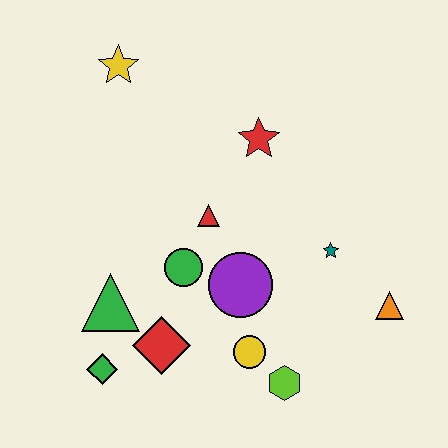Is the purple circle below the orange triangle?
No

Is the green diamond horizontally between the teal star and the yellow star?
No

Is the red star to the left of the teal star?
Yes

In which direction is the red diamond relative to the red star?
The red diamond is below the red star.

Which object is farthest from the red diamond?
The yellow star is farthest from the red diamond.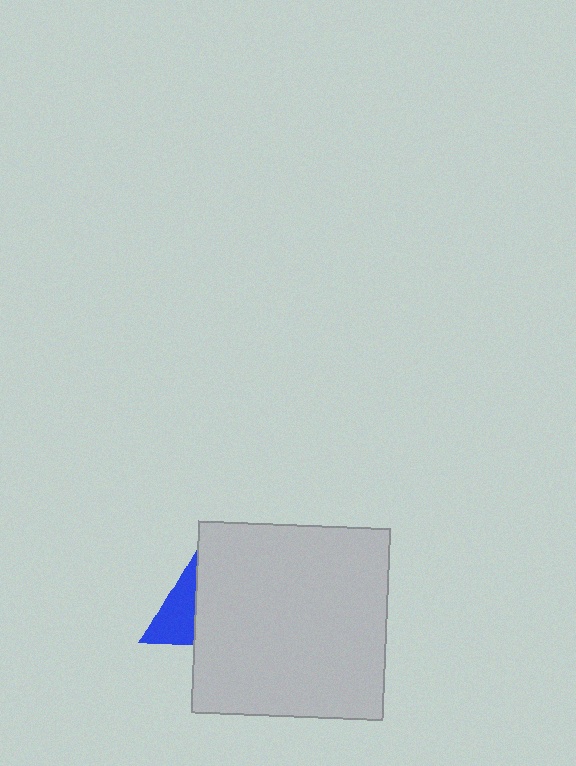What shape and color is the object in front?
The object in front is a light gray square.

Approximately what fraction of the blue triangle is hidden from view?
Roughly 58% of the blue triangle is hidden behind the light gray square.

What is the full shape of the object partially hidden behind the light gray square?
The partially hidden object is a blue triangle.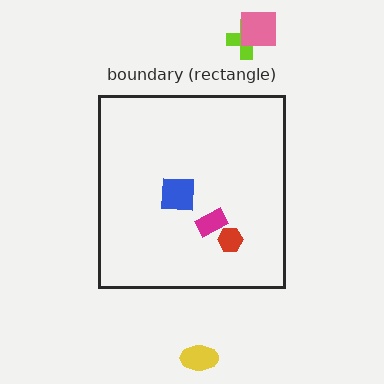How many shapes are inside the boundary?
3 inside, 3 outside.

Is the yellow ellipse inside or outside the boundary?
Outside.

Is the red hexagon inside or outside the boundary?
Inside.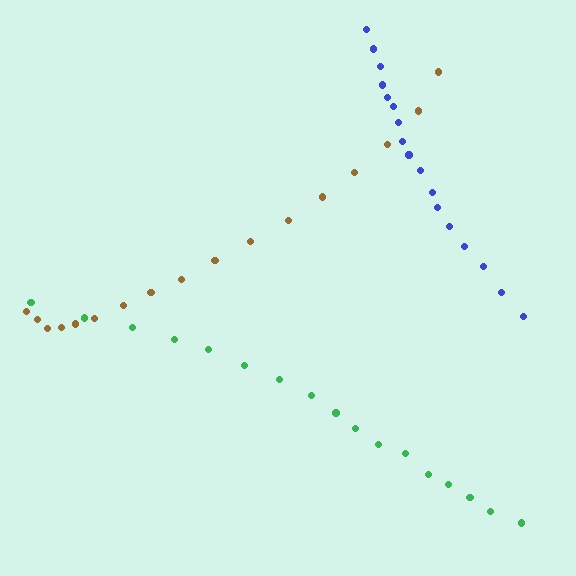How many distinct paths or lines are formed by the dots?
There are 3 distinct paths.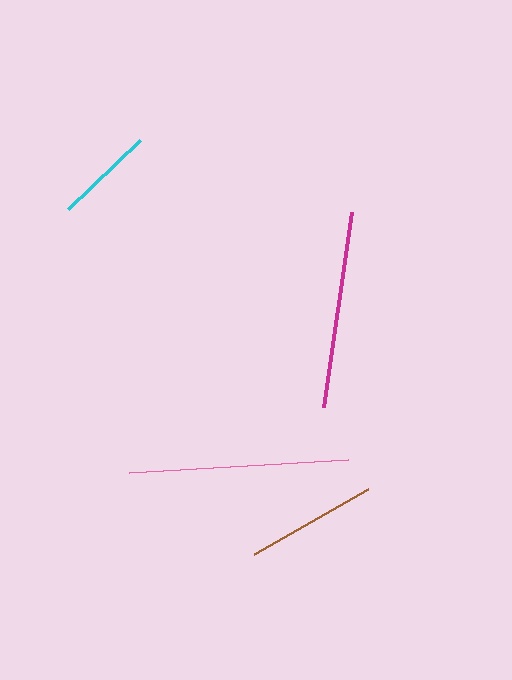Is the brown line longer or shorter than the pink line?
The pink line is longer than the brown line.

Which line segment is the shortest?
The cyan line is the shortest at approximately 99 pixels.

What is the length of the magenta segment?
The magenta segment is approximately 198 pixels long.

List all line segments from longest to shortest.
From longest to shortest: pink, magenta, brown, cyan.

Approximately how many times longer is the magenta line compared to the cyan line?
The magenta line is approximately 2.0 times the length of the cyan line.